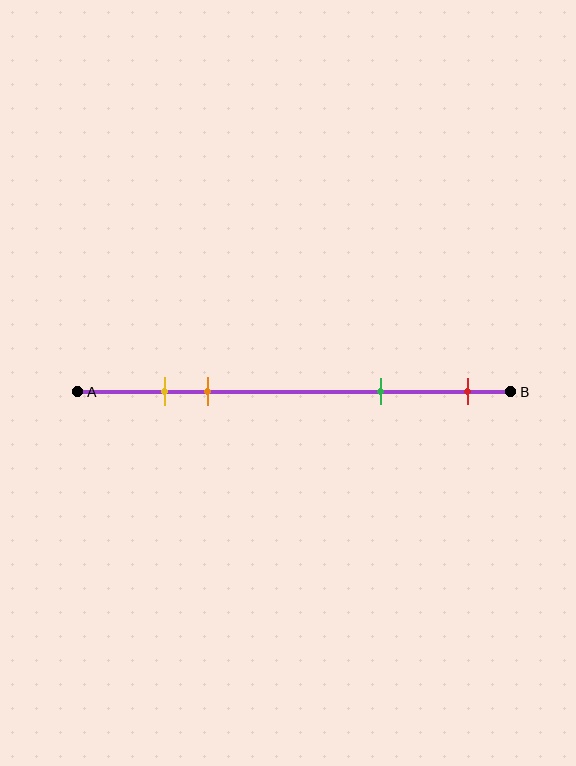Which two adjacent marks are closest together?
The yellow and orange marks are the closest adjacent pair.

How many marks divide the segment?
There are 4 marks dividing the segment.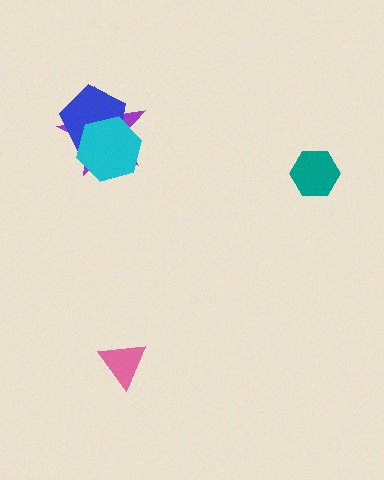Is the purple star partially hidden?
Yes, it is partially covered by another shape.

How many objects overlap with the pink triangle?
0 objects overlap with the pink triangle.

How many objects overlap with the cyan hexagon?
2 objects overlap with the cyan hexagon.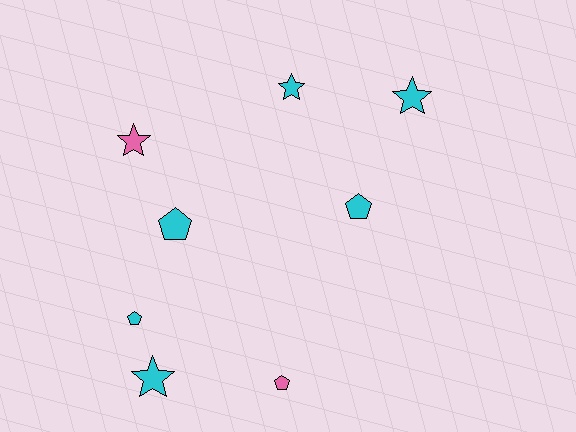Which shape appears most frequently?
Pentagon, with 4 objects.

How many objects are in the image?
There are 8 objects.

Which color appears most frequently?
Cyan, with 6 objects.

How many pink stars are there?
There is 1 pink star.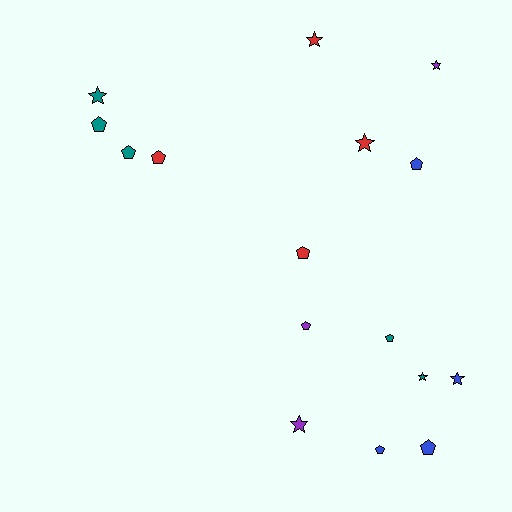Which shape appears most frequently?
Pentagon, with 9 objects.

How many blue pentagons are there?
There are 3 blue pentagons.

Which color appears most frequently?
Teal, with 5 objects.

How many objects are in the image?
There are 16 objects.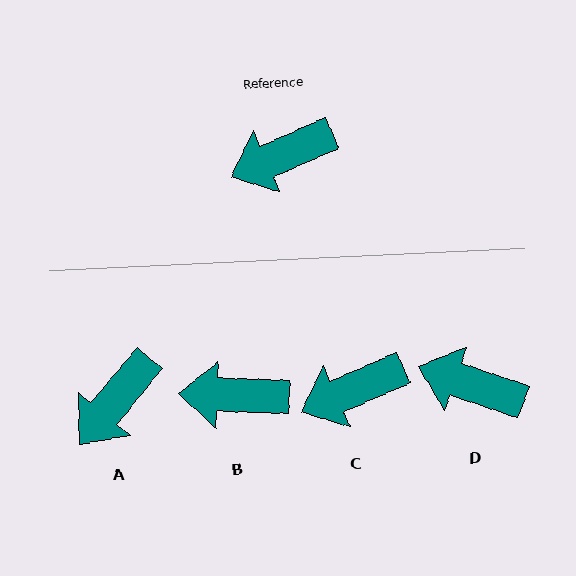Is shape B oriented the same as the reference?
No, it is off by about 26 degrees.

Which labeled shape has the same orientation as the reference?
C.